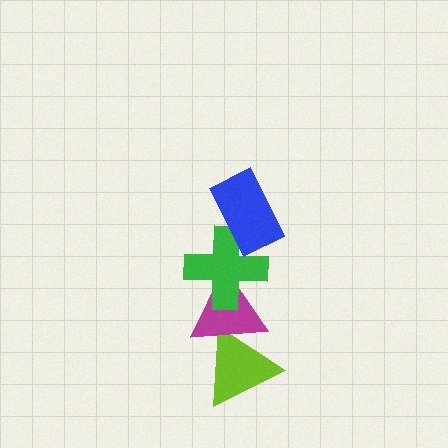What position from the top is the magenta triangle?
The magenta triangle is 3rd from the top.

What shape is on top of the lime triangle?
The magenta triangle is on top of the lime triangle.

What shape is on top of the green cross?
The blue rectangle is on top of the green cross.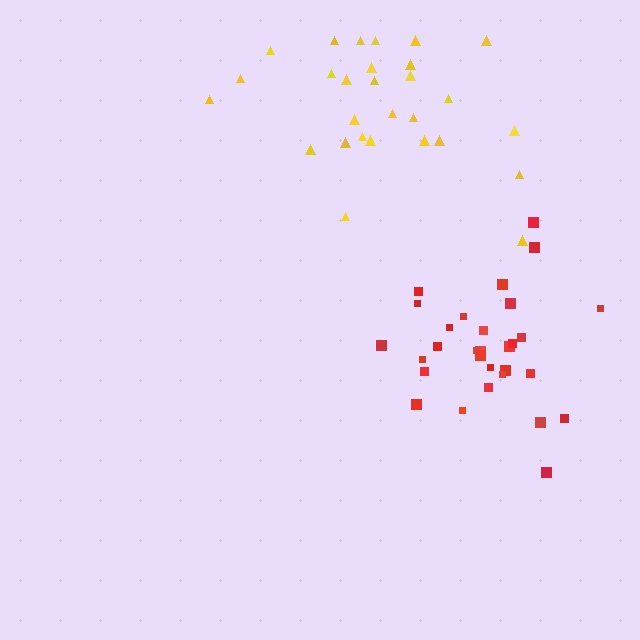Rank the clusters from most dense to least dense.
red, yellow.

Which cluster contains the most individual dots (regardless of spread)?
Red (30).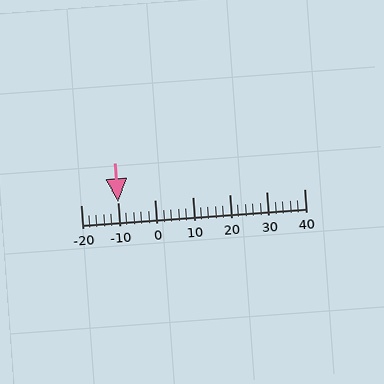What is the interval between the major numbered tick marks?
The major tick marks are spaced 10 units apart.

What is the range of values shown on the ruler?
The ruler shows values from -20 to 40.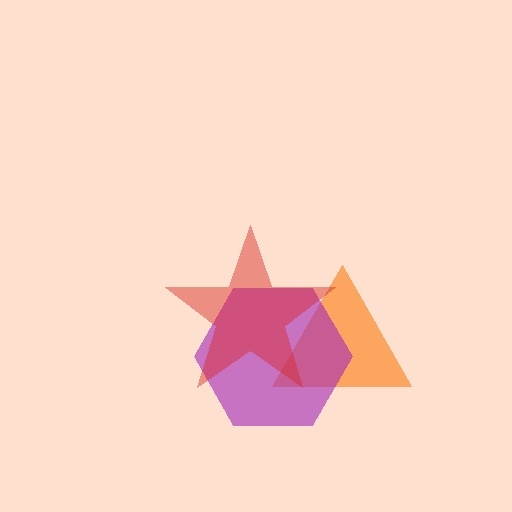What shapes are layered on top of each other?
The layered shapes are: an orange triangle, a purple hexagon, a red star.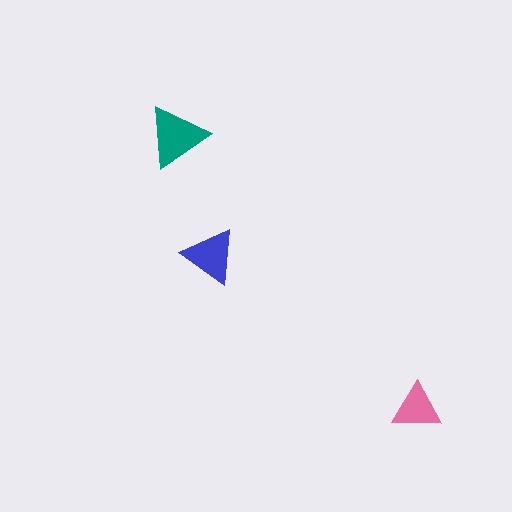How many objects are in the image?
There are 3 objects in the image.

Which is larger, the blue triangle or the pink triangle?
The blue one.